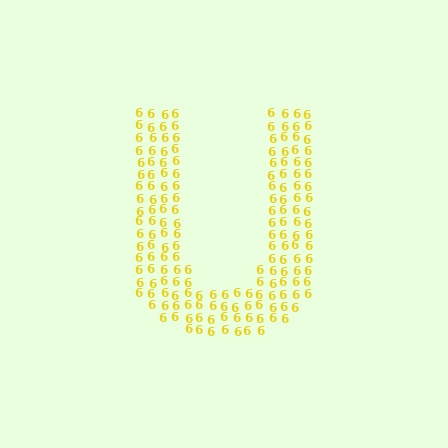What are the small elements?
The small elements are digit 6's.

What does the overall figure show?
The overall figure shows the letter U.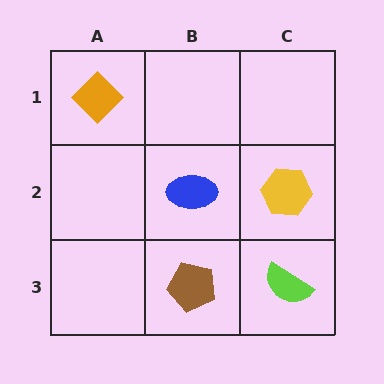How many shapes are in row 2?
2 shapes.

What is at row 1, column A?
An orange diamond.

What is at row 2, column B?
A blue ellipse.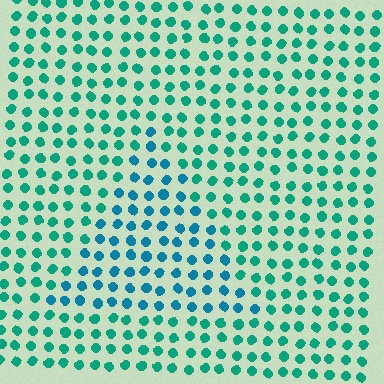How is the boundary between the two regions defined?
The boundary is defined purely by a slight shift in hue (about 29 degrees). Spacing, size, and orientation are identical on both sides.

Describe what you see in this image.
The image is filled with small teal elements in a uniform arrangement. A triangle-shaped region is visible where the elements are tinted to a slightly different hue, forming a subtle color boundary.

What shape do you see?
I see a triangle.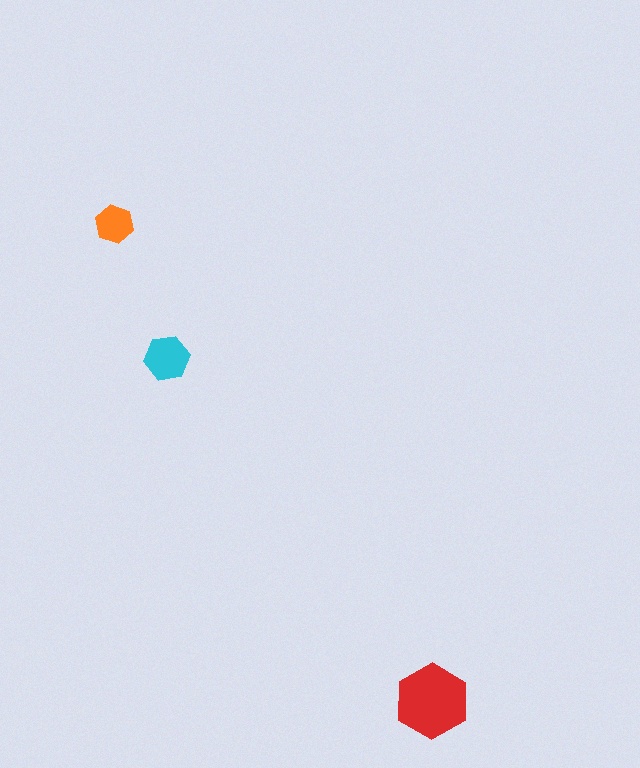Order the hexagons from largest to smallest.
the red one, the cyan one, the orange one.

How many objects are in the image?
There are 3 objects in the image.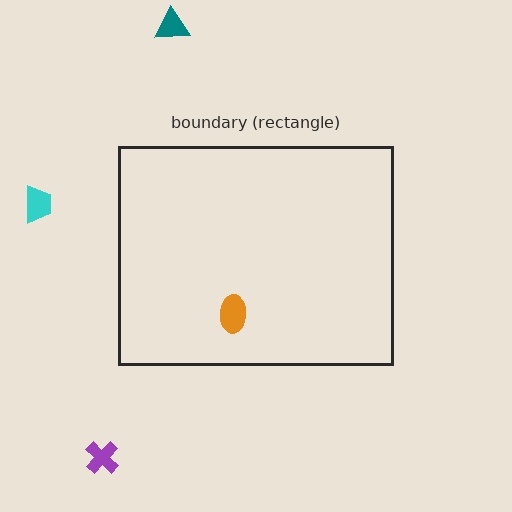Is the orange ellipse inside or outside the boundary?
Inside.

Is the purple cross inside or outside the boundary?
Outside.